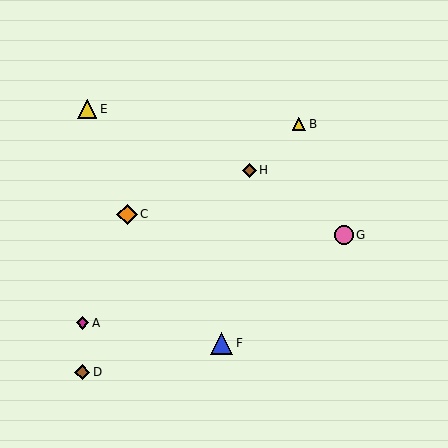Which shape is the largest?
The blue triangle (labeled F) is the largest.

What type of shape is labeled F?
Shape F is a blue triangle.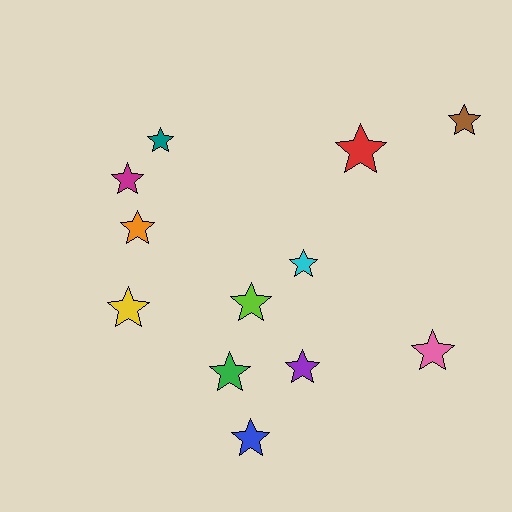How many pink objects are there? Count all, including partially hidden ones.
There is 1 pink object.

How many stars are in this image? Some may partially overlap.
There are 12 stars.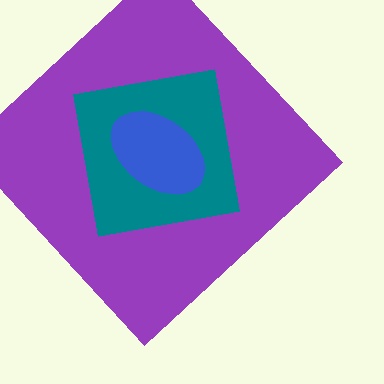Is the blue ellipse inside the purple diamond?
Yes.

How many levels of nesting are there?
3.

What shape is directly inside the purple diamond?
The teal square.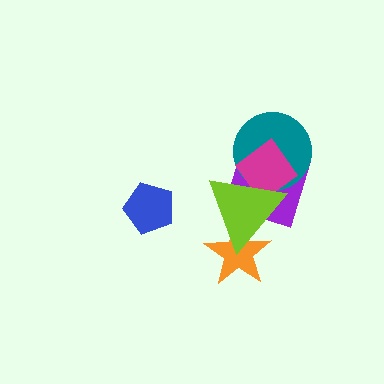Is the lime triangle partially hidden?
No, no other shape covers it.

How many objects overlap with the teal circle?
3 objects overlap with the teal circle.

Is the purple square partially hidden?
Yes, it is partially covered by another shape.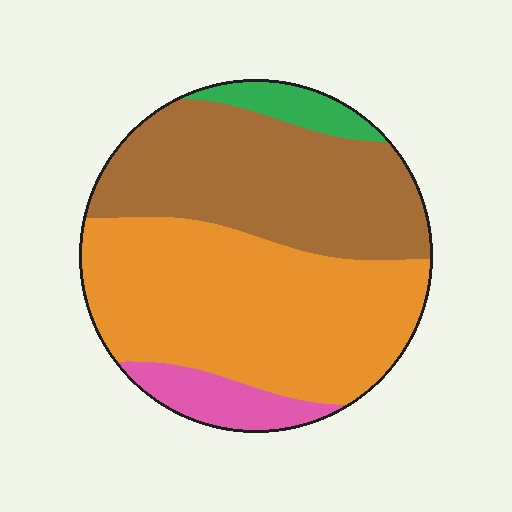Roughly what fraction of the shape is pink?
Pink takes up about one tenth (1/10) of the shape.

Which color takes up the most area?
Orange, at roughly 50%.